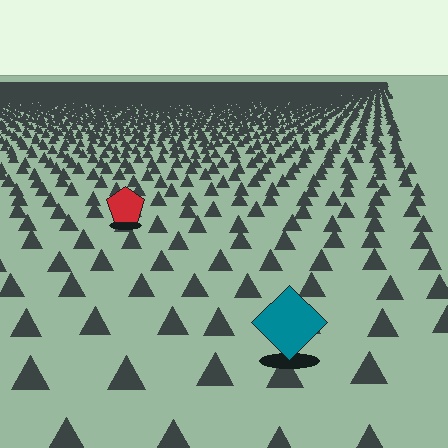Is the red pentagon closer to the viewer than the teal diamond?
No. The teal diamond is closer — you can tell from the texture gradient: the ground texture is coarser near it.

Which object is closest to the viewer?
The teal diamond is closest. The texture marks near it are larger and more spread out.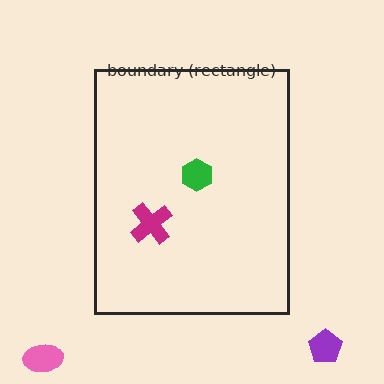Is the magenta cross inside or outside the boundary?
Inside.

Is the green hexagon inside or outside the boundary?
Inside.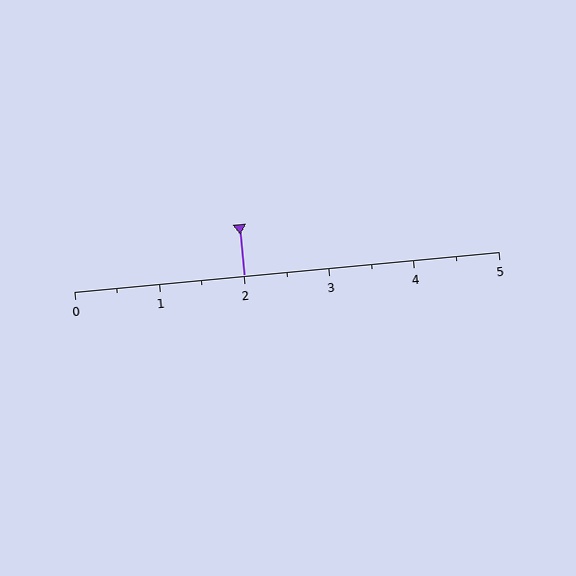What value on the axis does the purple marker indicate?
The marker indicates approximately 2.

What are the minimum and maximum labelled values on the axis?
The axis runs from 0 to 5.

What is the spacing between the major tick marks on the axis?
The major ticks are spaced 1 apart.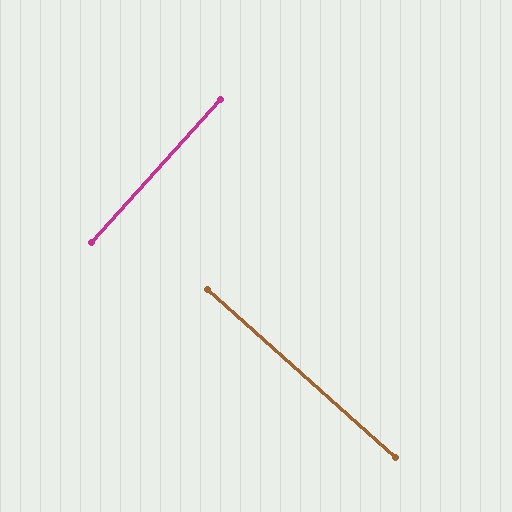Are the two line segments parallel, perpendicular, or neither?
Perpendicular — they meet at approximately 90°.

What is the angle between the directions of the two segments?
Approximately 90 degrees.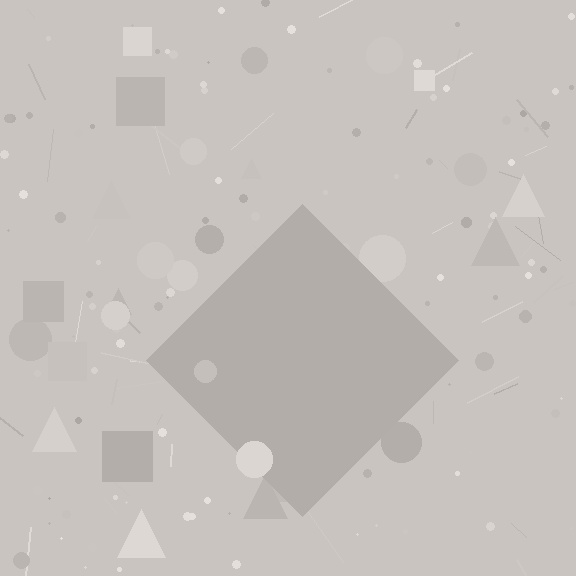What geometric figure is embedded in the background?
A diamond is embedded in the background.